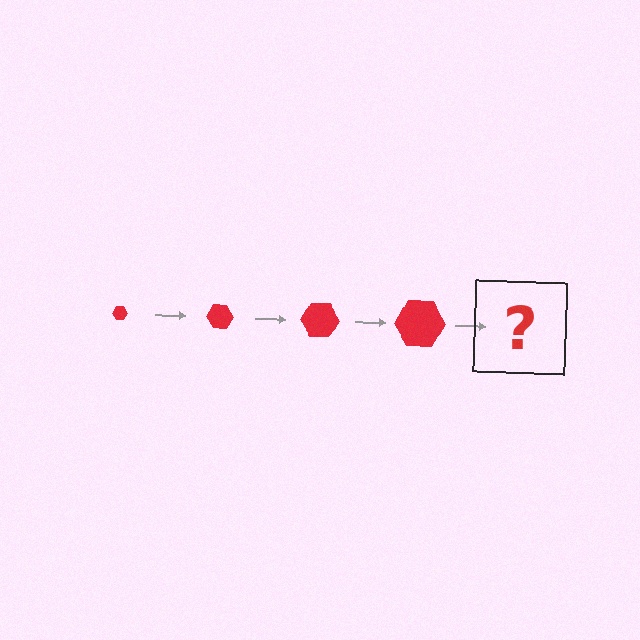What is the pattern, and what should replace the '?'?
The pattern is that the hexagon gets progressively larger each step. The '?' should be a red hexagon, larger than the previous one.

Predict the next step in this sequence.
The next step is a red hexagon, larger than the previous one.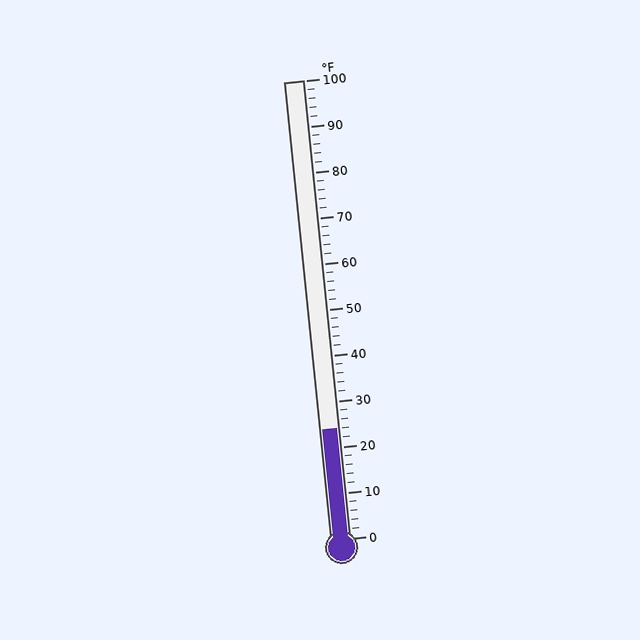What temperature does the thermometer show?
The thermometer shows approximately 24°F.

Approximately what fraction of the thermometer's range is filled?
The thermometer is filled to approximately 25% of its range.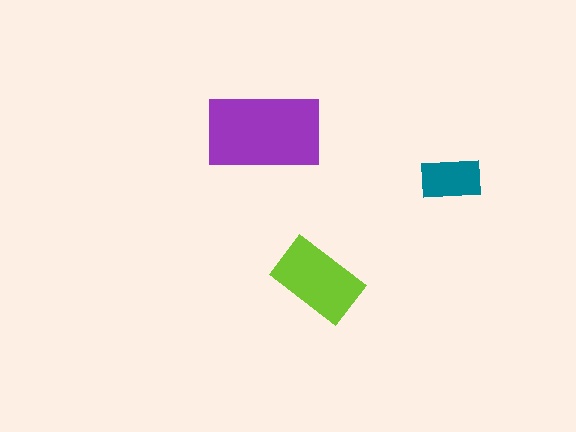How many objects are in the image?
There are 3 objects in the image.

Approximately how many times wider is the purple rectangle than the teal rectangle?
About 2 times wider.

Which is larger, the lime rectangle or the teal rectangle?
The lime one.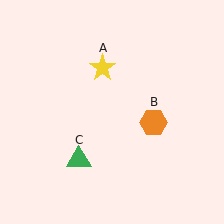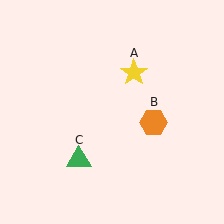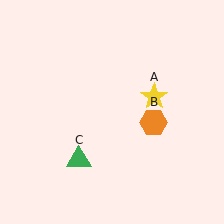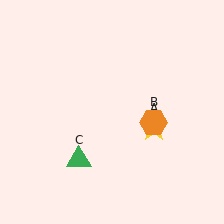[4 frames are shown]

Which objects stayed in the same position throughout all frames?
Orange hexagon (object B) and green triangle (object C) remained stationary.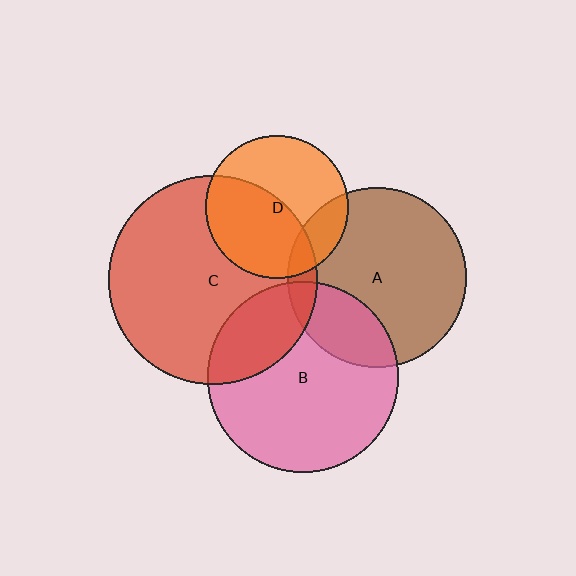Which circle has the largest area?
Circle C (red).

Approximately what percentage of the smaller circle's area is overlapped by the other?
Approximately 15%.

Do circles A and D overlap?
Yes.